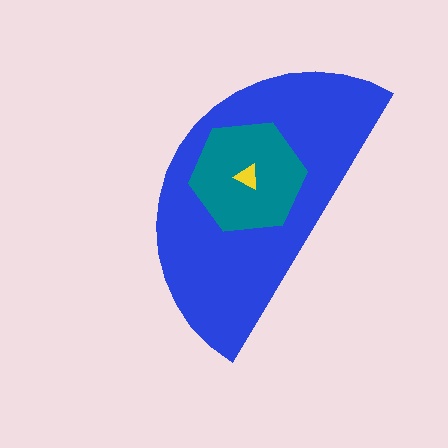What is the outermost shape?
The blue semicircle.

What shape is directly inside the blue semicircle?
The teal hexagon.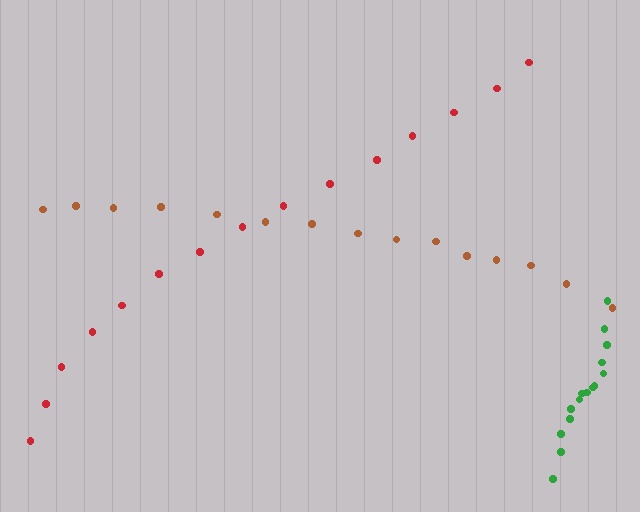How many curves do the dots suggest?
There are 3 distinct paths.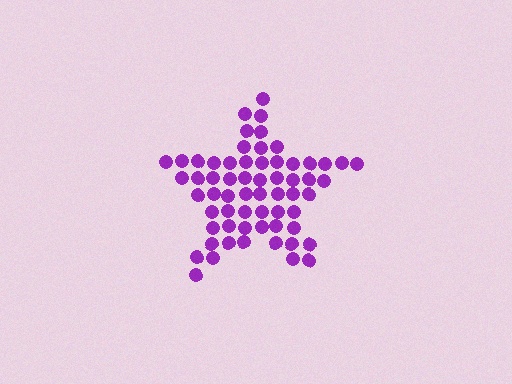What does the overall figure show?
The overall figure shows a star.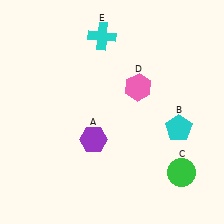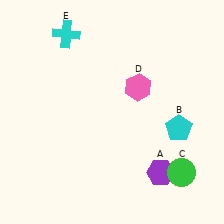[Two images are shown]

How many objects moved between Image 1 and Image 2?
2 objects moved between the two images.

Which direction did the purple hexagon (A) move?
The purple hexagon (A) moved right.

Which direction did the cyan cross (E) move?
The cyan cross (E) moved left.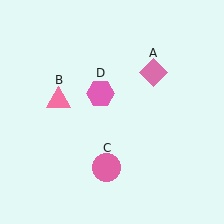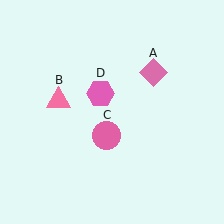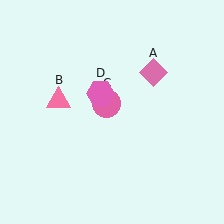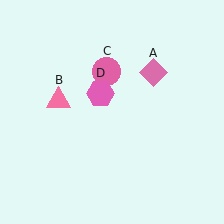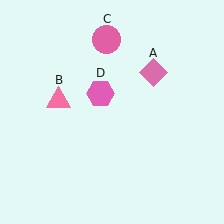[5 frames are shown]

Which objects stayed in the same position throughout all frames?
Pink diamond (object A) and pink triangle (object B) and pink hexagon (object D) remained stationary.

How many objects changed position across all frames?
1 object changed position: pink circle (object C).